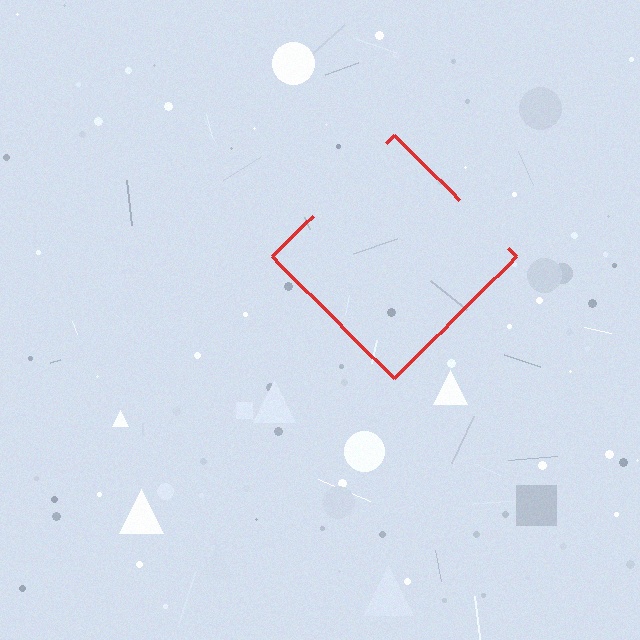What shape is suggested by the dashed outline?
The dashed outline suggests a diamond.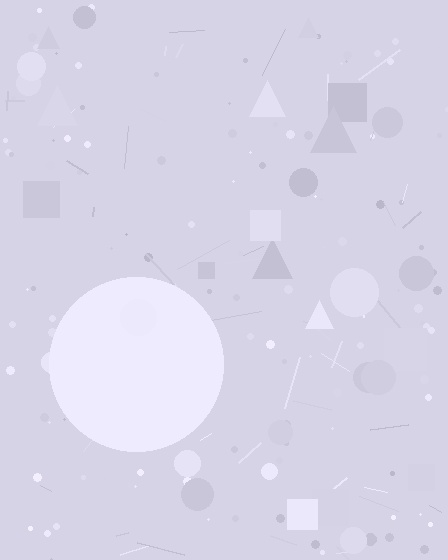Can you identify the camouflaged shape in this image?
The camouflaged shape is a circle.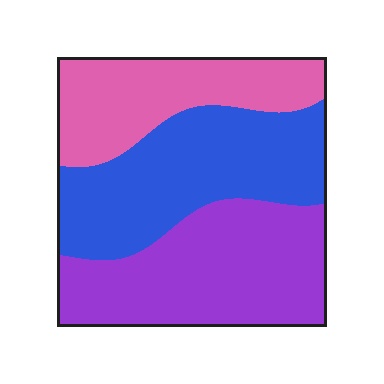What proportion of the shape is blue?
Blue takes up between a third and a half of the shape.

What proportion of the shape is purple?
Purple takes up about three eighths (3/8) of the shape.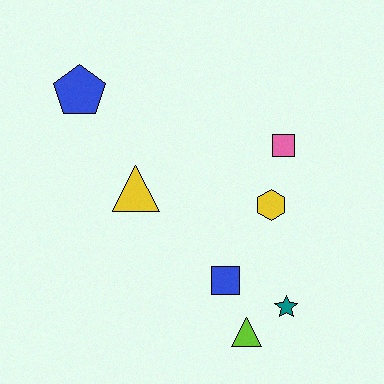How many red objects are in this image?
There are no red objects.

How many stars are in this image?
There is 1 star.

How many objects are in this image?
There are 7 objects.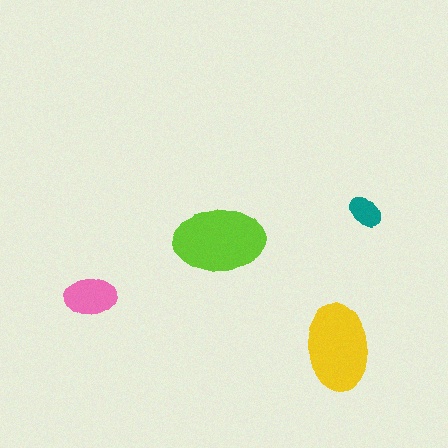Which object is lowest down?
The yellow ellipse is bottommost.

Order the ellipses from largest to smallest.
the lime one, the yellow one, the pink one, the teal one.